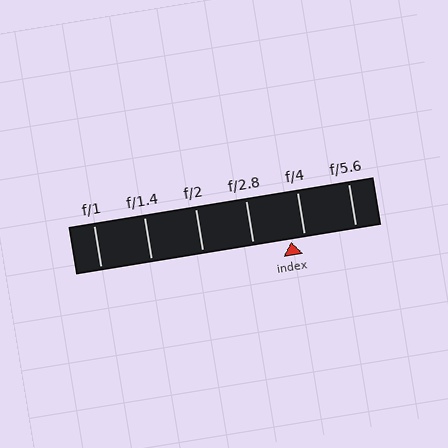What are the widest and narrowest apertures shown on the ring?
The widest aperture shown is f/1 and the narrowest is f/5.6.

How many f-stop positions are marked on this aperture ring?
There are 6 f-stop positions marked.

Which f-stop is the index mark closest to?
The index mark is closest to f/4.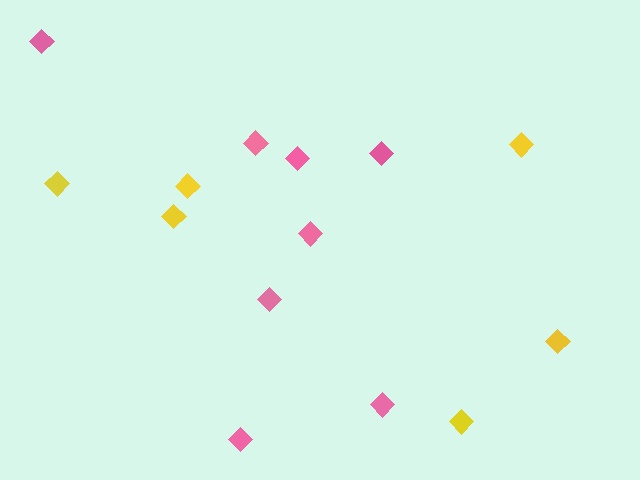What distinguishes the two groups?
There are 2 groups: one group of yellow diamonds (6) and one group of pink diamonds (8).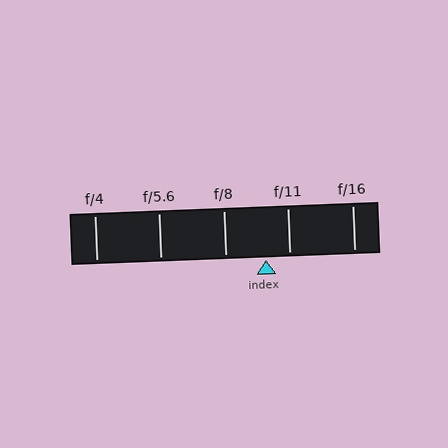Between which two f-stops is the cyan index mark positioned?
The index mark is between f/8 and f/11.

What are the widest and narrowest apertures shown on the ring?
The widest aperture shown is f/4 and the narrowest is f/16.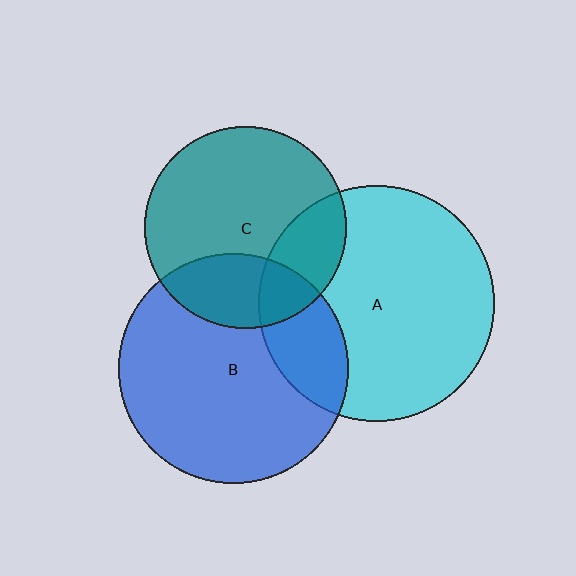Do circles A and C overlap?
Yes.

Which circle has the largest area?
Circle A (cyan).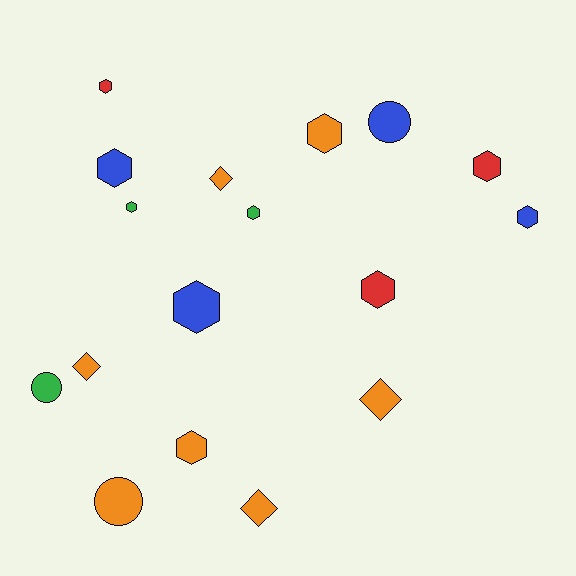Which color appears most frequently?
Orange, with 7 objects.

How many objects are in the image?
There are 17 objects.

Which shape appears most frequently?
Hexagon, with 10 objects.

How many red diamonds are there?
There are no red diamonds.